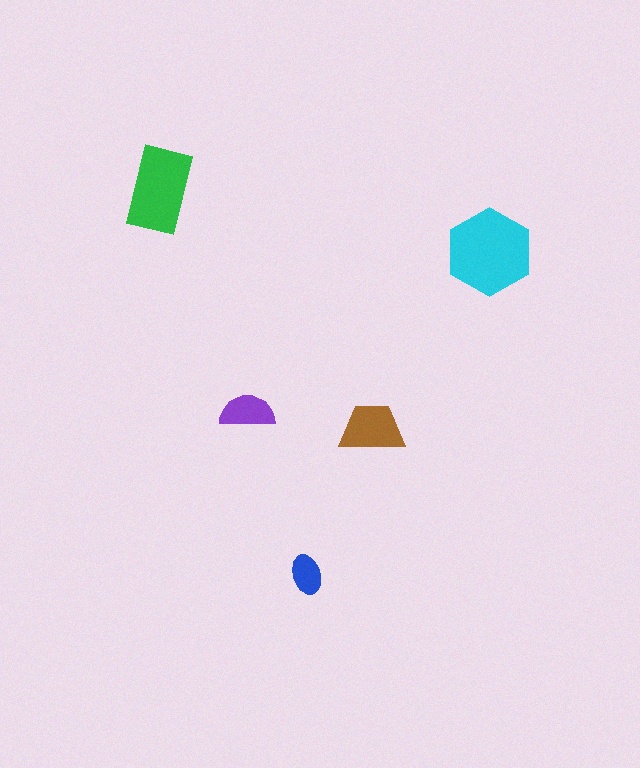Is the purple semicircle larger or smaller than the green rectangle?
Smaller.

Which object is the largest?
The cyan hexagon.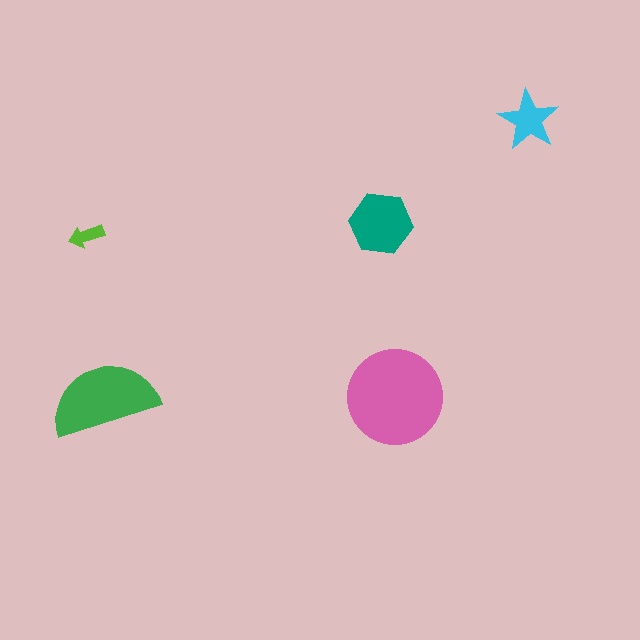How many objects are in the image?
There are 5 objects in the image.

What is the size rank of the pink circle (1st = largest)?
1st.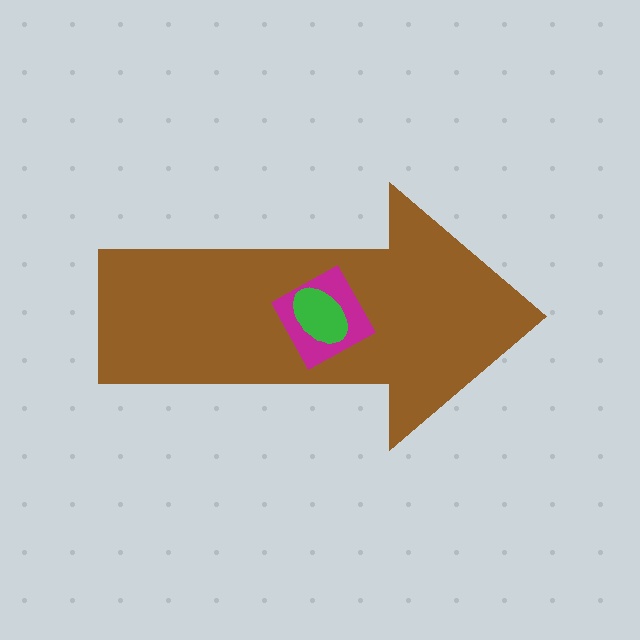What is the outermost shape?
The brown arrow.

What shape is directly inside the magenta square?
The green ellipse.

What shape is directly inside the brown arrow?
The magenta square.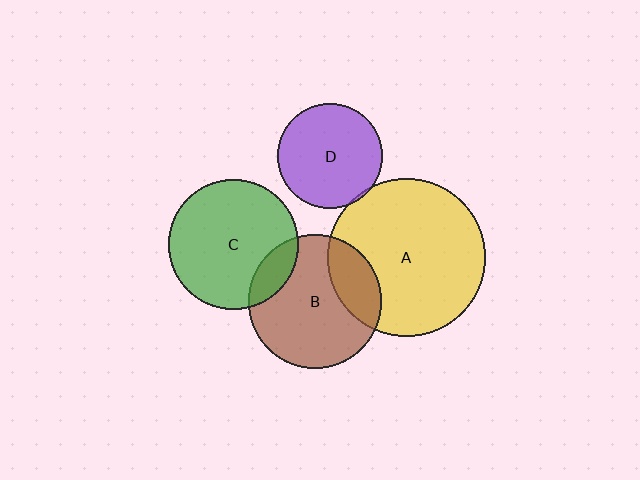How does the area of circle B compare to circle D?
Approximately 1.6 times.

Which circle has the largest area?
Circle A (yellow).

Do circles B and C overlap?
Yes.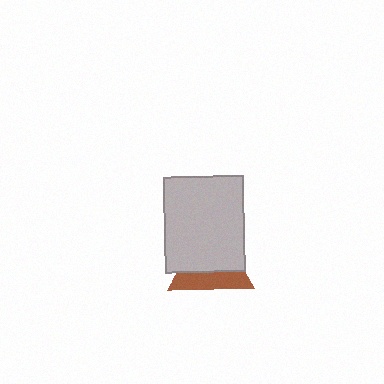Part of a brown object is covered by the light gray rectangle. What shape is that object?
It is a triangle.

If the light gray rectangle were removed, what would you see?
You would see the complete brown triangle.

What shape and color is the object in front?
The object in front is a light gray rectangle.